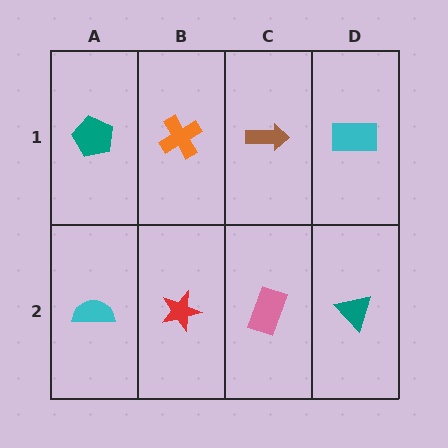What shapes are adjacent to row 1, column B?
A red star (row 2, column B), a teal pentagon (row 1, column A), a brown arrow (row 1, column C).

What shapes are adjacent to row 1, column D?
A teal triangle (row 2, column D), a brown arrow (row 1, column C).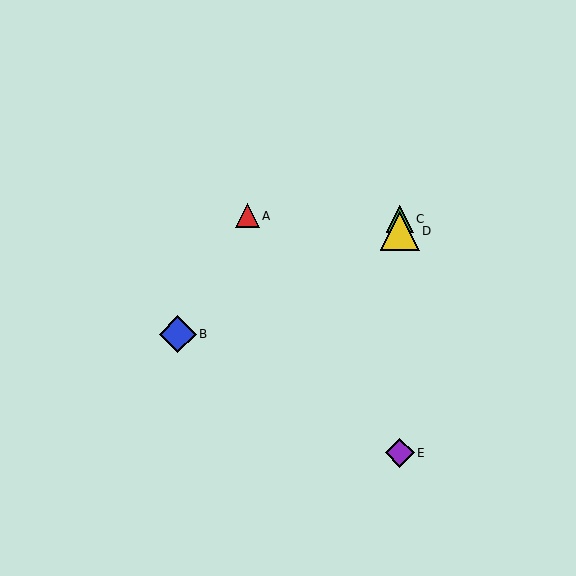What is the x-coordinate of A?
Object A is at x≈247.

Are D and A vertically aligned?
No, D is at x≈400 and A is at x≈247.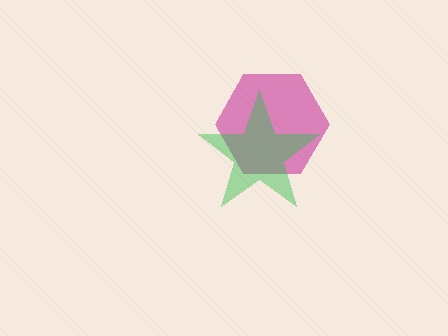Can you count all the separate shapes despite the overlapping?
Yes, there are 2 separate shapes.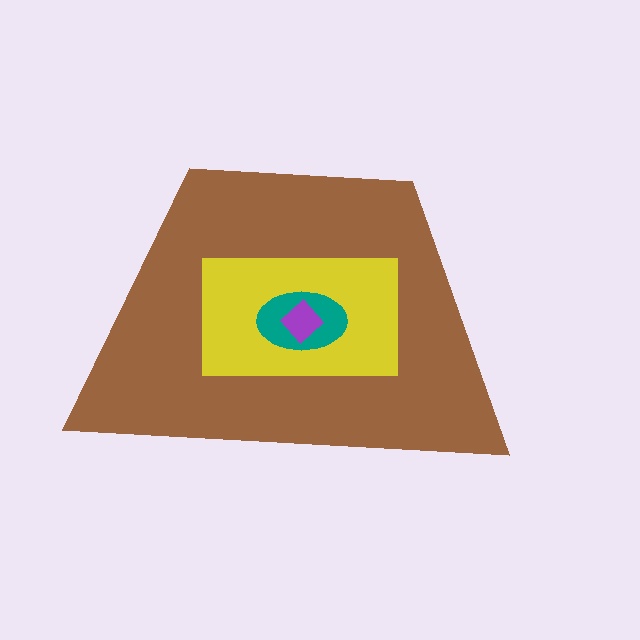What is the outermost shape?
The brown trapezoid.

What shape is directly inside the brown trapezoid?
The yellow rectangle.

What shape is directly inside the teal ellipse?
The purple diamond.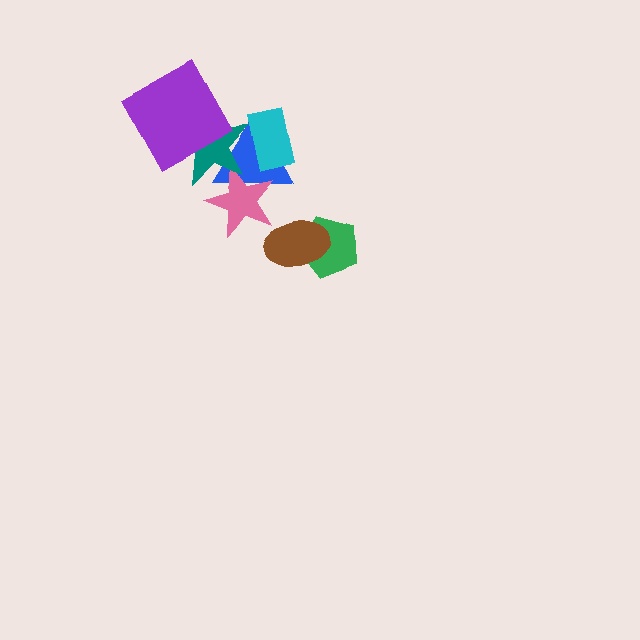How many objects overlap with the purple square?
1 object overlaps with the purple square.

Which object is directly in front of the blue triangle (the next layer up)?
The pink star is directly in front of the blue triangle.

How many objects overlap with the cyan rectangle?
2 objects overlap with the cyan rectangle.